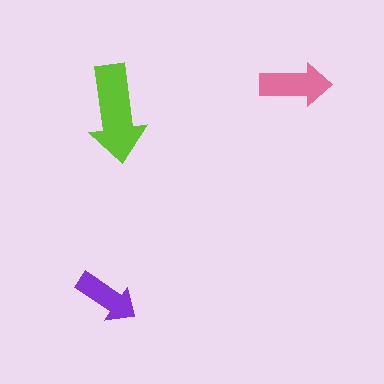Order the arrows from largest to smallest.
the lime one, the pink one, the purple one.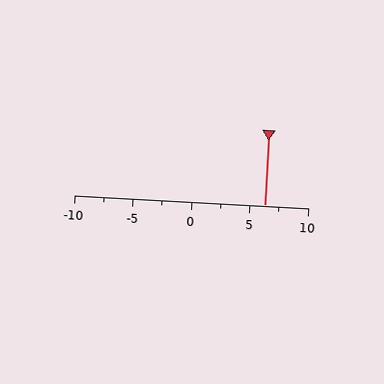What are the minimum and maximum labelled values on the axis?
The axis runs from -10 to 10.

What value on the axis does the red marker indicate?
The marker indicates approximately 6.2.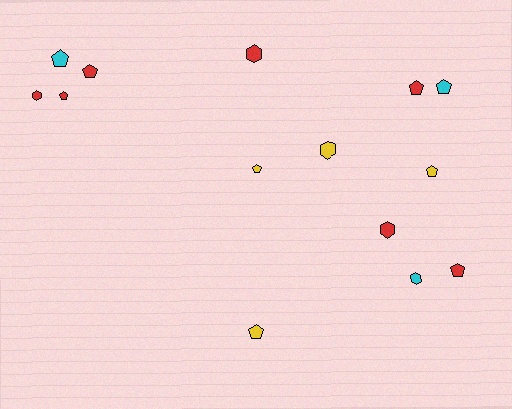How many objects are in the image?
There are 14 objects.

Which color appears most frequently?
Red, with 7 objects.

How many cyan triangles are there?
There are no cyan triangles.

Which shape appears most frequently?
Pentagon, with 9 objects.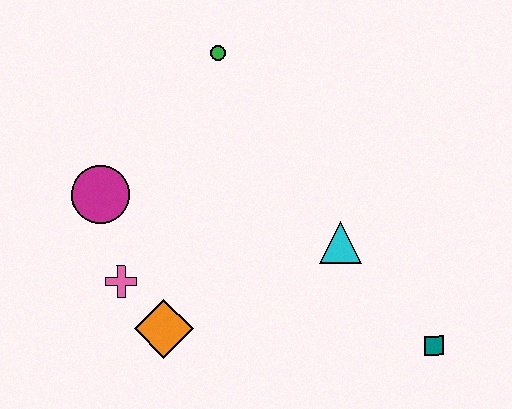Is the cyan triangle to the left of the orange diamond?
No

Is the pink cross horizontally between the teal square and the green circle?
No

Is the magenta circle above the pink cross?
Yes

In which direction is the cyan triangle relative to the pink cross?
The cyan triangle is to the right of the pink cross.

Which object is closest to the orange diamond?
The pink cross is closest to the orange diamond.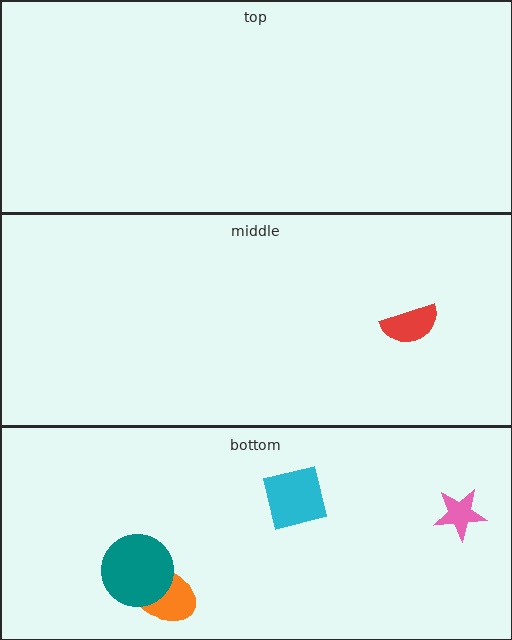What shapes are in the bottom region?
The cyan square, the pink star, the orange ellipse, the teal circle.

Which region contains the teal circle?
The bottom region.